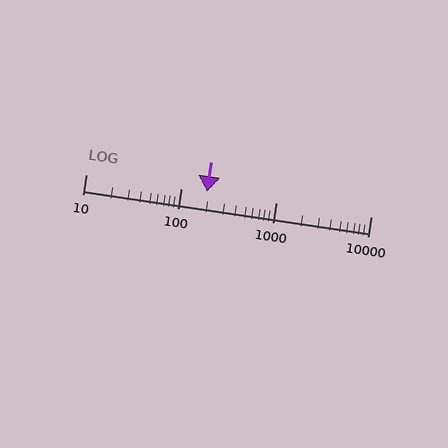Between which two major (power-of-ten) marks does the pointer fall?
The pointer is between 100 and 1000.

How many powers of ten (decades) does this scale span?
The scale spans 3 decades, from 10 to 10000.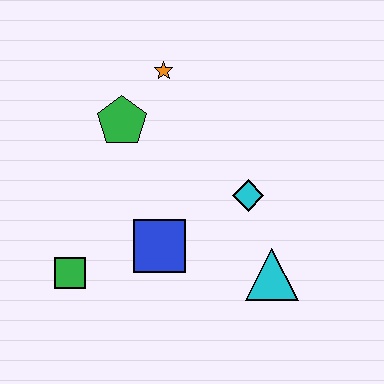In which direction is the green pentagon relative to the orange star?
The green pentagon is below the orange star.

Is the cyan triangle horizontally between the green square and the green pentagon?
No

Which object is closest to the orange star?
The green pentagon is closest to the orange star.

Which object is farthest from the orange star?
The cyan triangle is farthest from the orange star.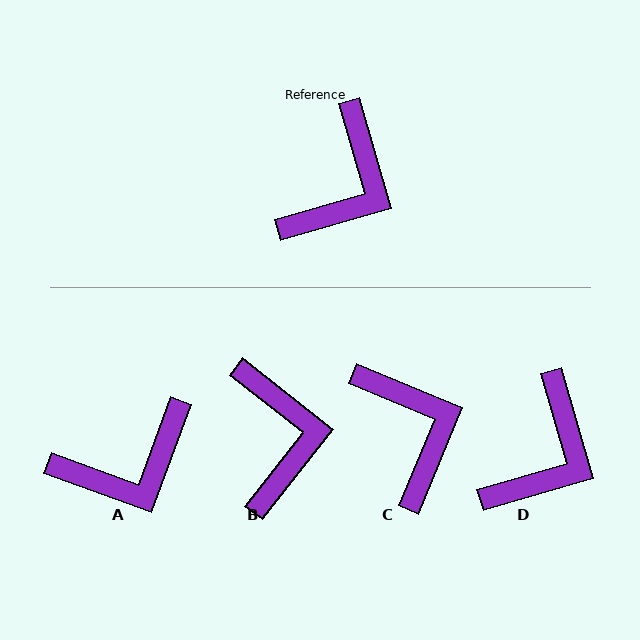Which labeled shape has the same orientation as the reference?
D.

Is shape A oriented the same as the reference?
No, it is off by about 36 degrees.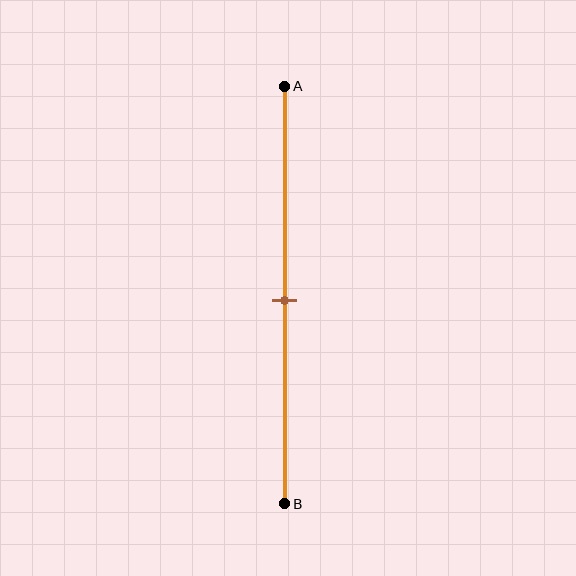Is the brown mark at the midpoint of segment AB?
Yes, the mark is approximately at the midpoint.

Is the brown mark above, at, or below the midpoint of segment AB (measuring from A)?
The brown mark is approximately at the midpoint of segment AB.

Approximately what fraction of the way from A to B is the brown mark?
The brown mark is approximately 50% of the way from A to B.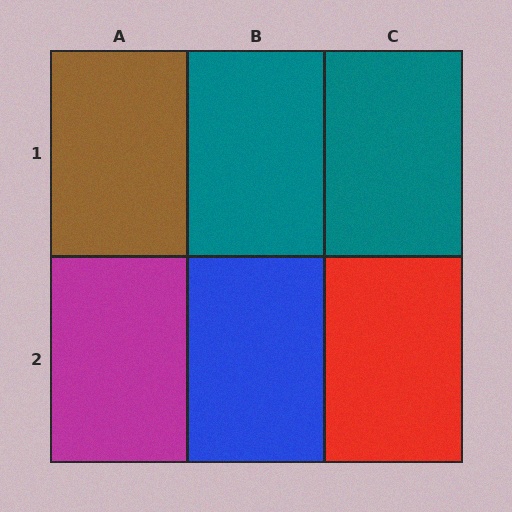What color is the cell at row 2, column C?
Red.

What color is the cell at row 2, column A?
Magenta.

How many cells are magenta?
1 cell is magenta.